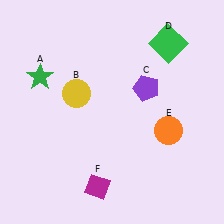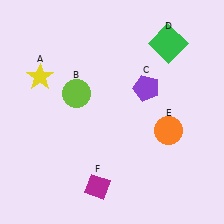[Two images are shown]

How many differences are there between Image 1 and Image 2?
There are 2 differences between the two images.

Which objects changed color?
A changed from green to yellow. B changed from yellow to lime.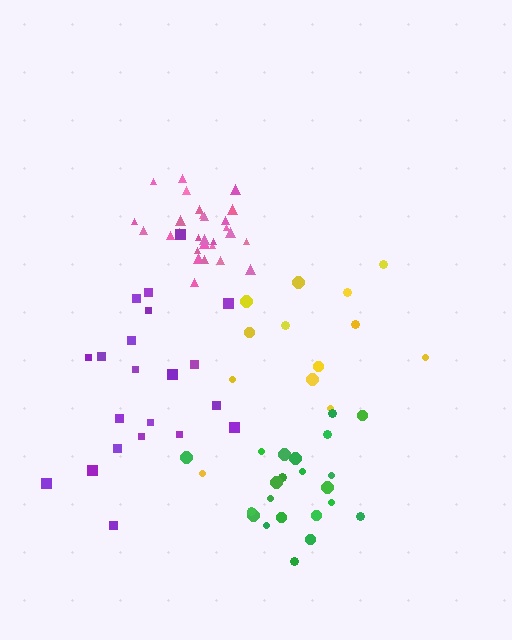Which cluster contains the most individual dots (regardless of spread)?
Pink (28).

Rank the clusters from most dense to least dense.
pink, green, purple, yellow.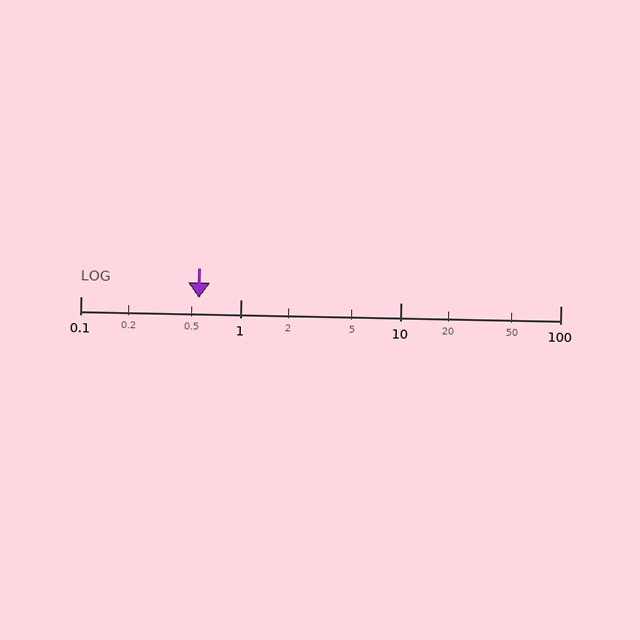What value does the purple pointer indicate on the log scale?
The pointer indicates approximately 0.55.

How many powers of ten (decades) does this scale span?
The scale spans 3 decades, from 0.1 to 100.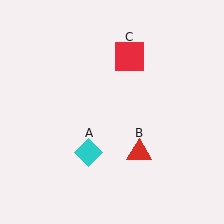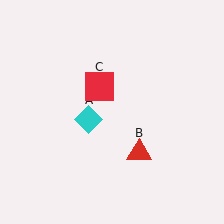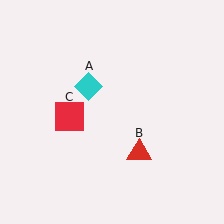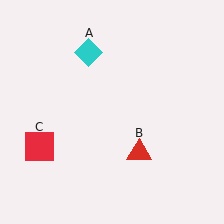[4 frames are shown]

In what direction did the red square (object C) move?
The red square (object C) moved down and to the left.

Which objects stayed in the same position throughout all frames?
Red triangle (object B) remained stationary.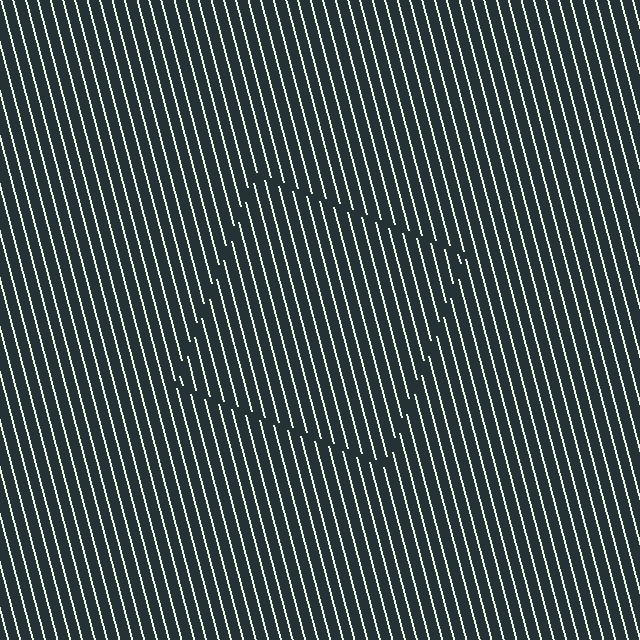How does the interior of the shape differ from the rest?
The interior of the shape contains the same grating, shifted by half a period — the contour is defined by the phase discontinuity where line-ends from the inner and outer gratings abut.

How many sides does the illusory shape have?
4 sides — the line-ends trace a square.